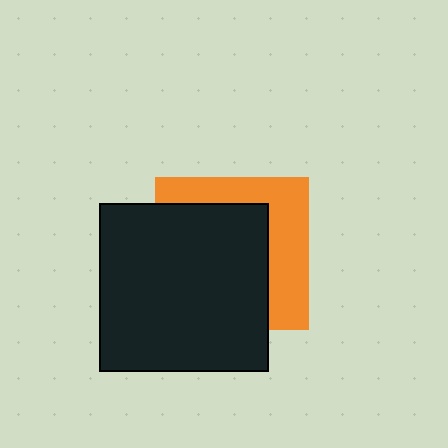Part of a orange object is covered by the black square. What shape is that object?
It is a square.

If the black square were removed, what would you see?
You would see the complete orange square.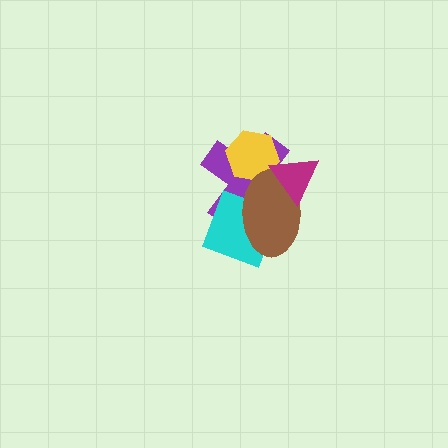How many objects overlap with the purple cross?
4 objects overlap with the purple cross.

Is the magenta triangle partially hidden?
No, no other shape covers it.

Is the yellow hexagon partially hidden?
Yes, it is partially covered by another shape.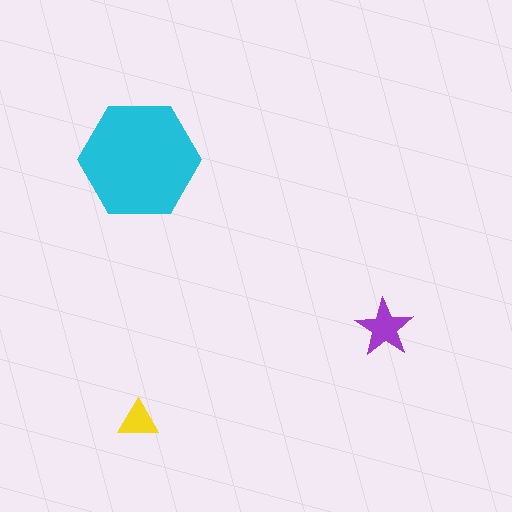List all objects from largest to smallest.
The cyan hexagon, the purple star, the yellow triangle.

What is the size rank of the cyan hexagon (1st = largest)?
1st.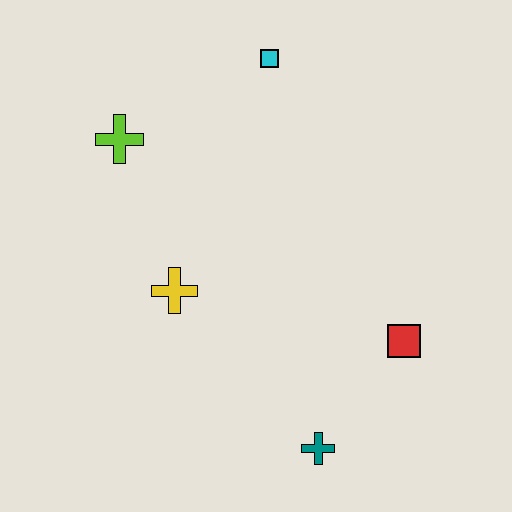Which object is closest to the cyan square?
The lime cross is closest to the cyan square.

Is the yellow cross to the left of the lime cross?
No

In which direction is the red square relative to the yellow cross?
The red square is to the right of the yellow cross.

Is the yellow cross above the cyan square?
No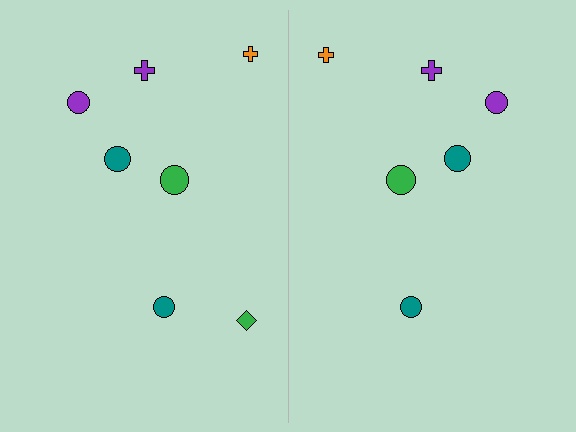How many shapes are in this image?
There are 13 shapes in this image.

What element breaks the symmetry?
A green diamond is missing from the right side.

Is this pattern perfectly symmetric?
No, the pattern is not perfectly symmetric. A green diamond is missing from the right side.